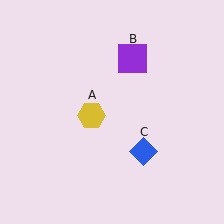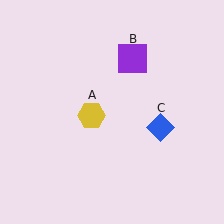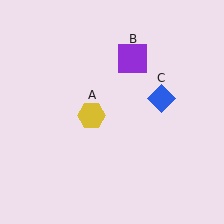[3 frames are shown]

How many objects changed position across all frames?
1 object changed position: blue diamond (object C).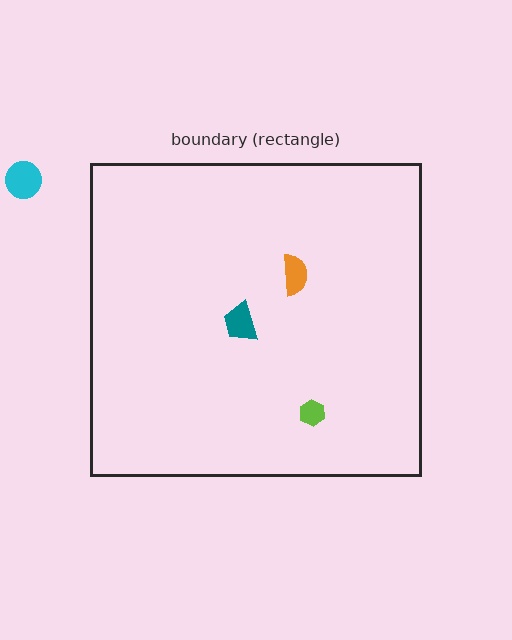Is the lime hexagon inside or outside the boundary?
Inside.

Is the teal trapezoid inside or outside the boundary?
Inside.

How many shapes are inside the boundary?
3 inside, 1 outside.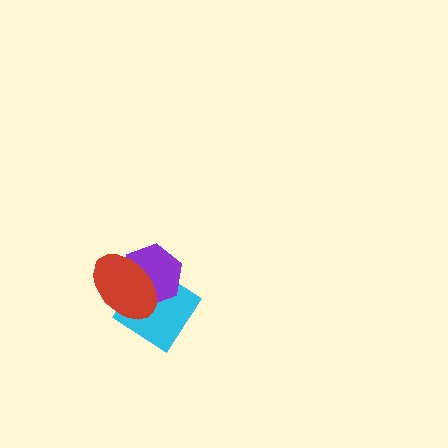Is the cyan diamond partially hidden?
Yes, it is partially covered by another shape.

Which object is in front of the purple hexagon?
The red ellipse is in front of the purple hexagon.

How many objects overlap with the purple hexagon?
2 objects overlap with the purple hexagon.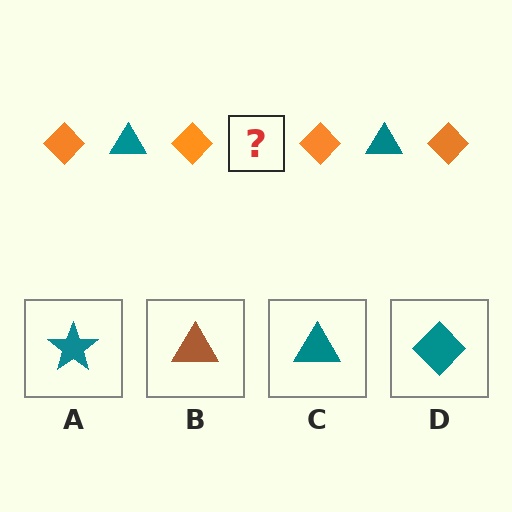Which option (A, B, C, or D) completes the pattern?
C.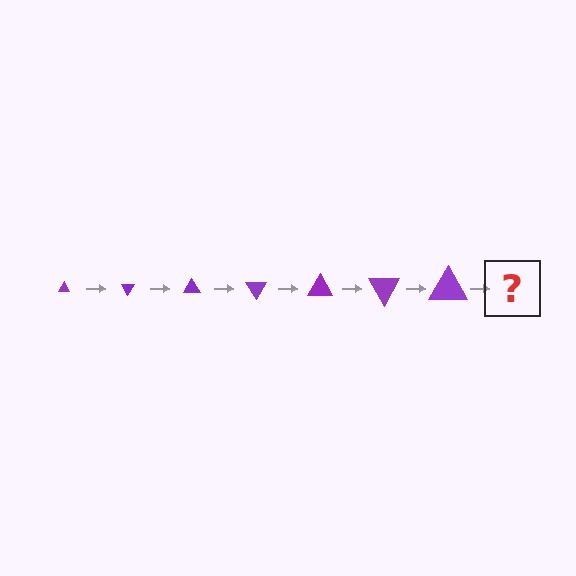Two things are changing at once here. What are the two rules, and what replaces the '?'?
The two rules are that the triangle grows larger each step and it rotates 60 degrees each step. The '?' should be a triangle, larger than the previous one and rotated 420 degrees from the start.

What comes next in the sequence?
The next element should be a triangle, larger than the previous one and rotated 420 degrees from the start.